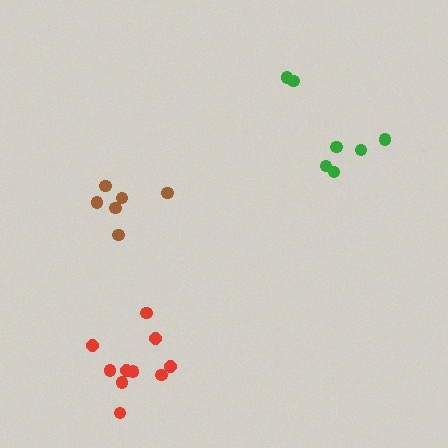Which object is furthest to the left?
The red cluster is leftmost.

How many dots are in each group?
Group 1: 7 dots, Group 2: 6 dots, Group 3: 10 dots (23 total).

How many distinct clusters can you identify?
There are 3 distinct clusters.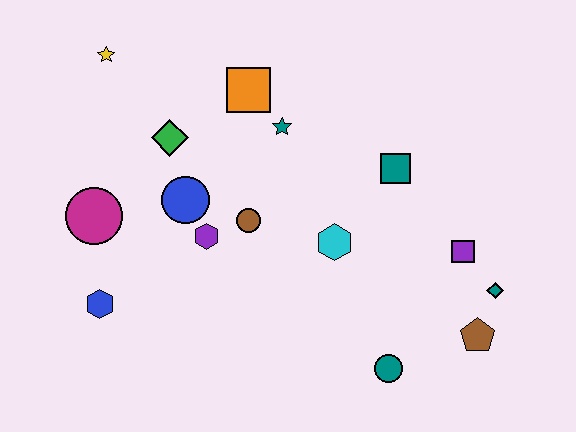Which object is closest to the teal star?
The orange square is closest to the teal star.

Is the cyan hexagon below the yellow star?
Yes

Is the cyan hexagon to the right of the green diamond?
Yes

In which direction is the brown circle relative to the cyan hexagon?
The brown circle is to the left of the cyan hexagon.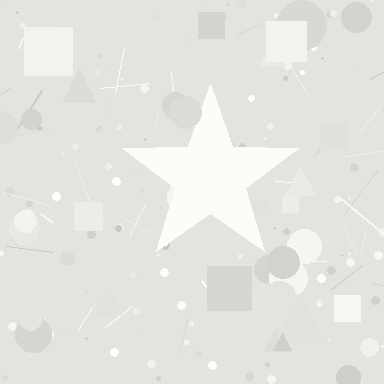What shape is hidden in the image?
A star is hidden in the image.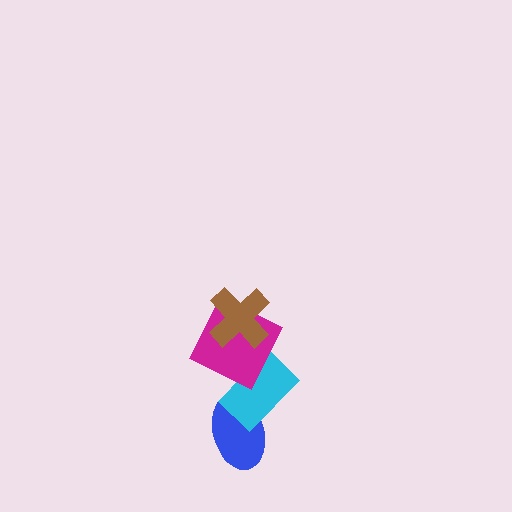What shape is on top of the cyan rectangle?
The magenta square is on top of the cyan rectangle.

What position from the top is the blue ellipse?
The blue ellipse is 4th from the top.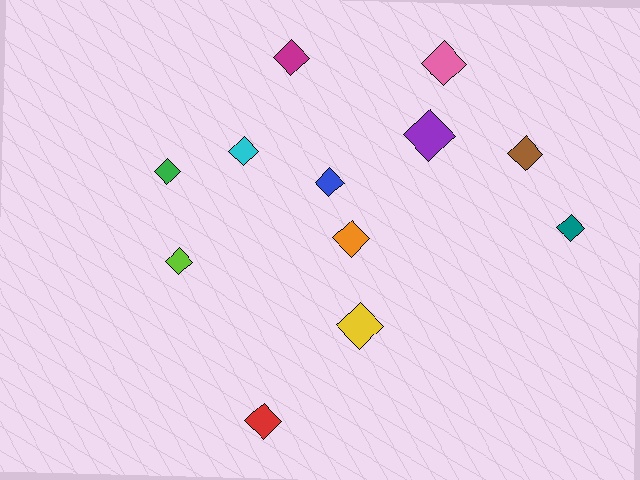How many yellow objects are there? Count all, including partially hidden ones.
There is 1 yellow object.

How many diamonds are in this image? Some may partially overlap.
There are 12 diamonds.